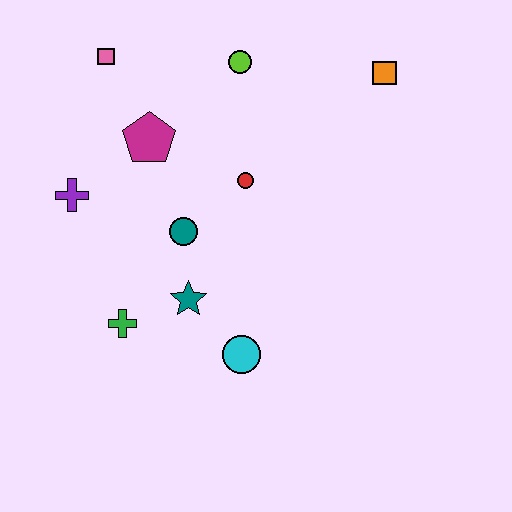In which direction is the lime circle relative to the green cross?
The lime circle is above the green cross.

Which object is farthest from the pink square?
The cyan circle is farthest from the pink square.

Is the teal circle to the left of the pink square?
No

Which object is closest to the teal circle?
The teal star is closest to the teal circle.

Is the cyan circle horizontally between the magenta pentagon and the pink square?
No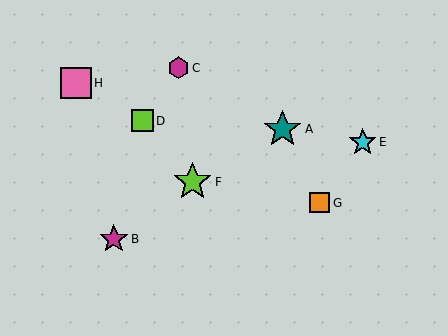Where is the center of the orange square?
The center of the orange square is at (320, 203).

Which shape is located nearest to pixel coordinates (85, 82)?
The pink square (labeled H) at (76, 83) is nearest to that location.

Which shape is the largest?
The lime star (labeled F) is the largest.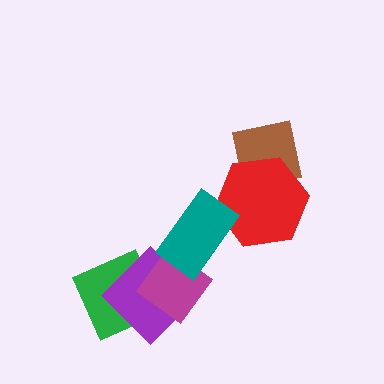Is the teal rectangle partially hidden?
No, no other shape covers it.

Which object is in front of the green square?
The purple diamond is in front of the green square.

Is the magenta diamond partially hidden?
Yes, it is partially covered by another shape.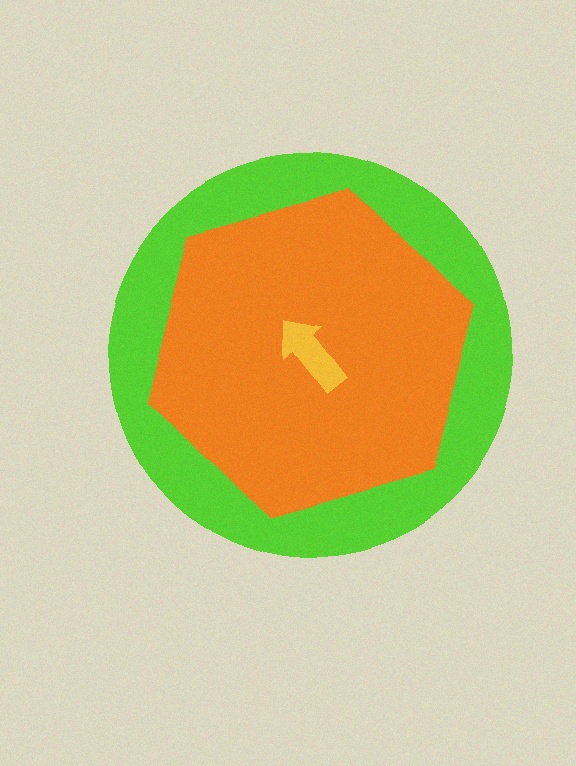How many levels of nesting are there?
3.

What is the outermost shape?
The lime circle.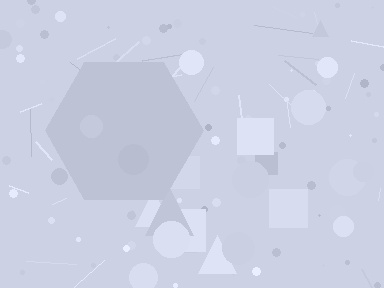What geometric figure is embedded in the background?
A hexagon is embedded in the background.